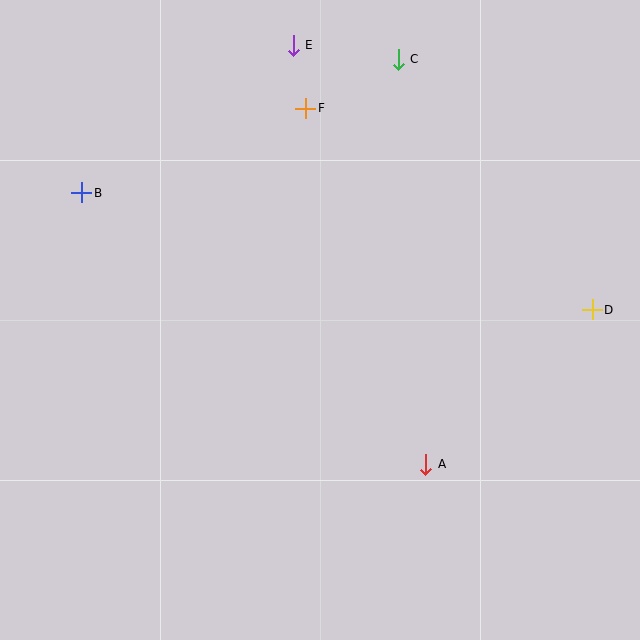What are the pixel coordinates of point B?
Point B is at (82, 193).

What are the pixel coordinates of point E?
Point E is at (293, 45).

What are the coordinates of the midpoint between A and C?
The midpoint between A and C is at (412, 262).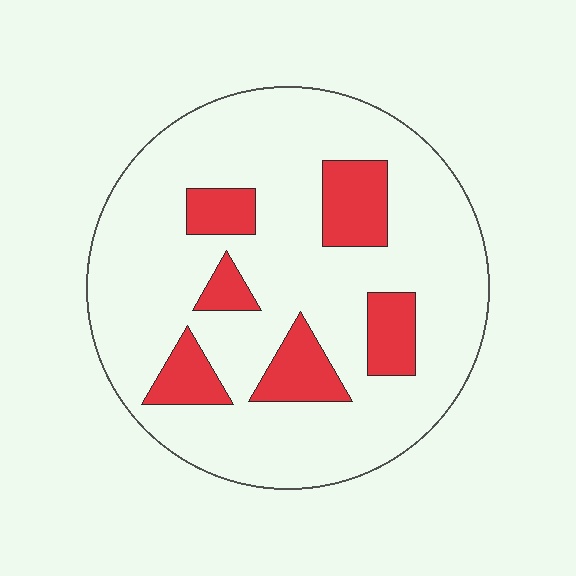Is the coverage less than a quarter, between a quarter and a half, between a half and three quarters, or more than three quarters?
Less than a quarter.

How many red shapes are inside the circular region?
6.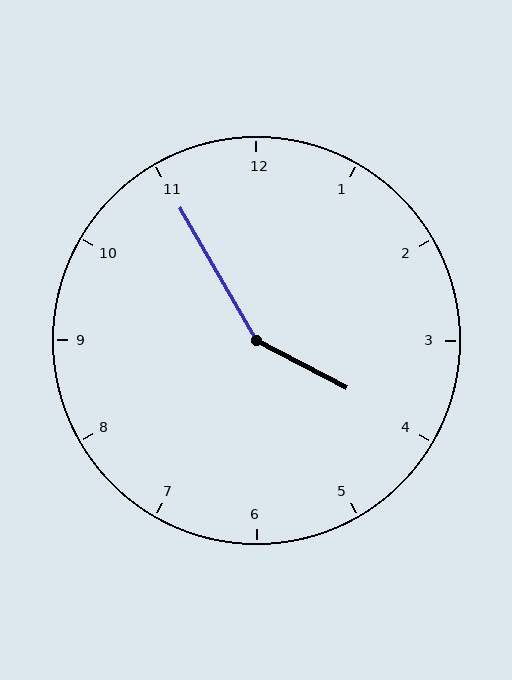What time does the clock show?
3:55.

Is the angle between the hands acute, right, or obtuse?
It is obtuse.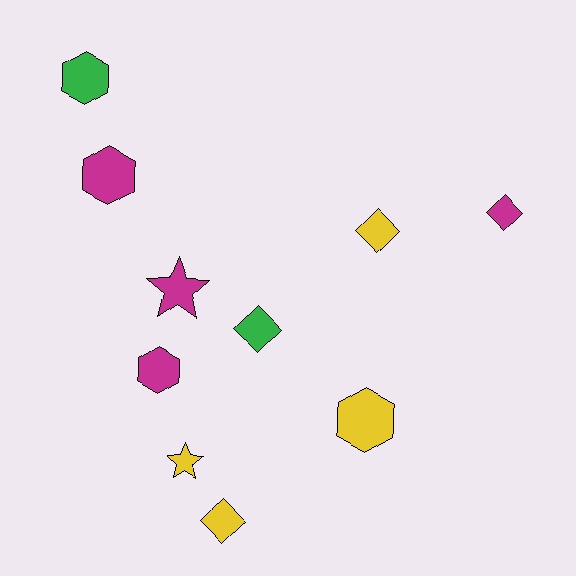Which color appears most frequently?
Magenta, with 4 objects.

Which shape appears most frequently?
Diamond, with 4 objects.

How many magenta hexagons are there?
There are 2 magenta hexagons.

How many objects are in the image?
There are 10 objects.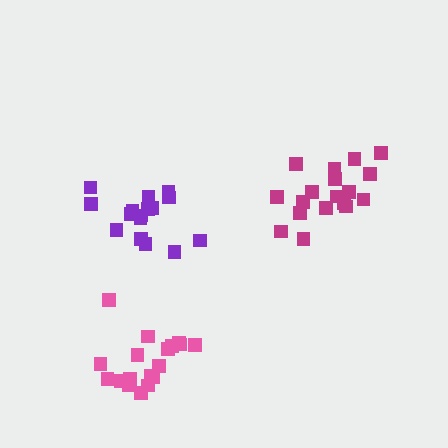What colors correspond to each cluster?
The clusters are colored: magenta, purple, pink.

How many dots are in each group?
Group 1: 18 dots, Group 2: 16 dots, Group 3: 18 dots (52 total).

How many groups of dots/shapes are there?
There are 3 groups.